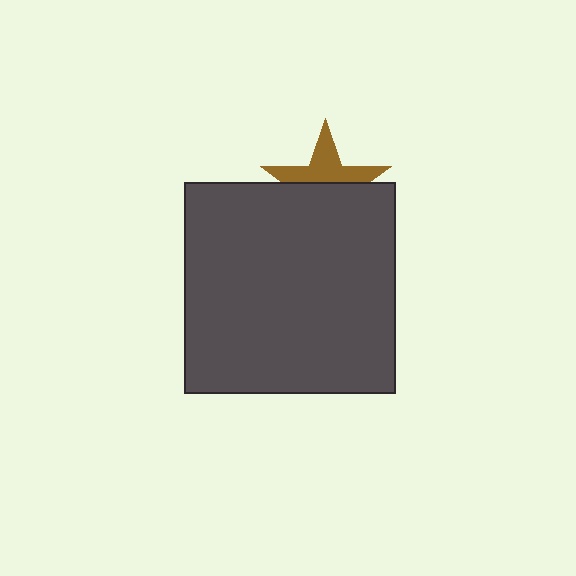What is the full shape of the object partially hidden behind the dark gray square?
The partially hidden object is a brown star.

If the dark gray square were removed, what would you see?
You would see the complete brown star.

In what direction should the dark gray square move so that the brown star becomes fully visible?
The dark gray square should move down. That is the shortest direction to clear the overlap and leave the brown star fully visible.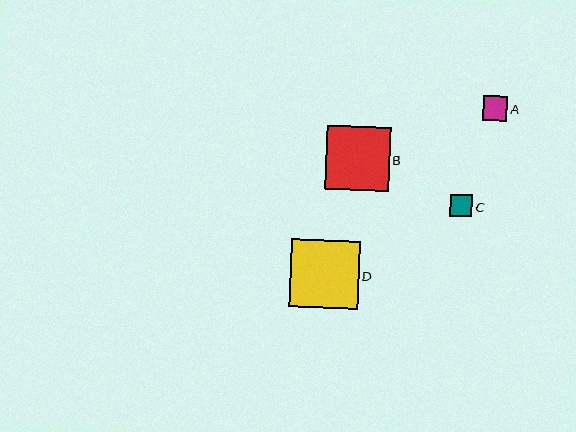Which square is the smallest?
Square C is the smallest with a size of approximately 22 pixels.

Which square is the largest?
Square D is the largest with a size of approximately 68 pixels.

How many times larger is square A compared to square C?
Square A is approximately 1.1 times the size of square C.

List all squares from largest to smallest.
From largest to smallest: D, B, A, C.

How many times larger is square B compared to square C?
Square B is approximately 2.9 times the size of square C.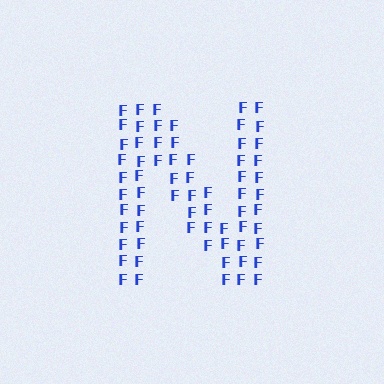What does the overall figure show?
The overall figure shows the letter N.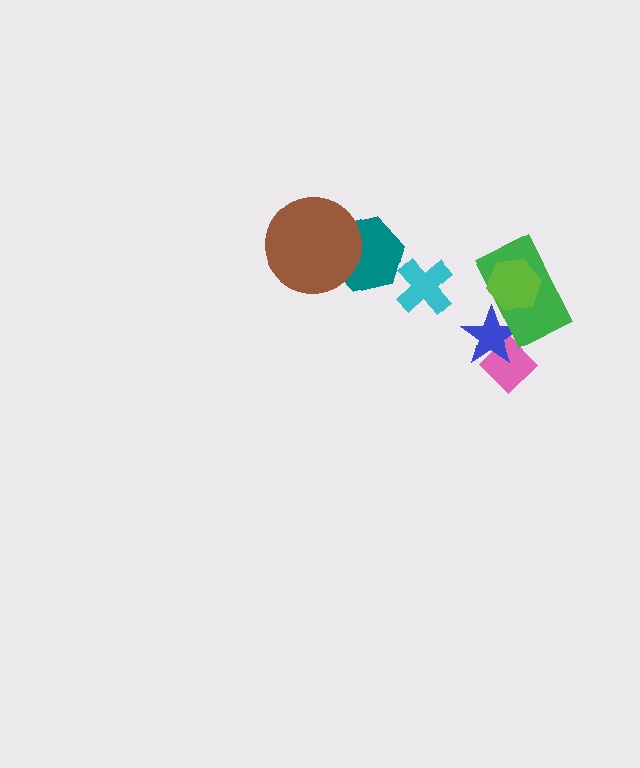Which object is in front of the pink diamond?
The blue star is in front of the pink diamond.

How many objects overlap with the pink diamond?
1 object overlaps with the pink diamond.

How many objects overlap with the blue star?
2 objects overlap with the blue star.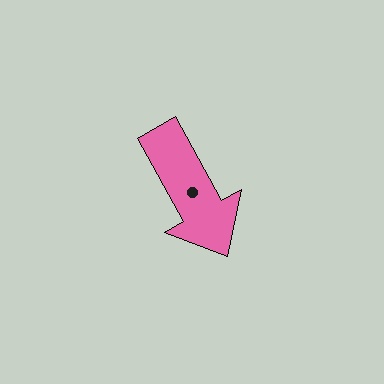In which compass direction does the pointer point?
Southeast.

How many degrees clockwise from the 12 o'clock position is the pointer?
Approximately 151 degrees.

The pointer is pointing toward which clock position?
Roughly 5 o'clock.